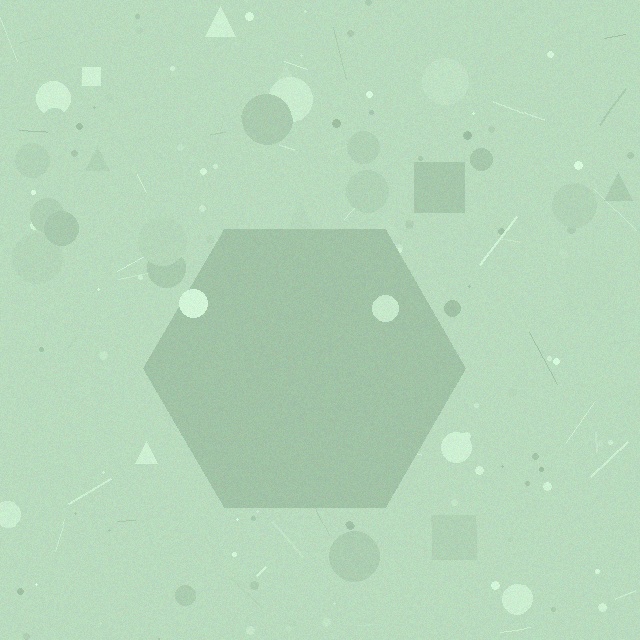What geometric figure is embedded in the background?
A hexagon is embedded in the background.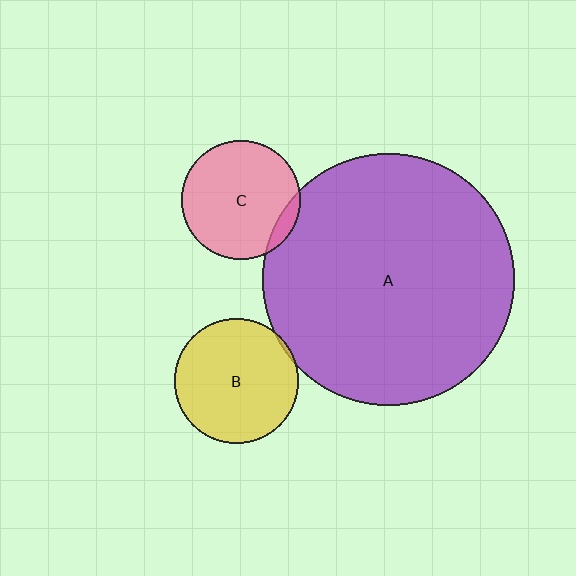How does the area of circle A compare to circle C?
Approximately 4.5 times.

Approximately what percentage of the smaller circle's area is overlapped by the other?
Approximately 5%.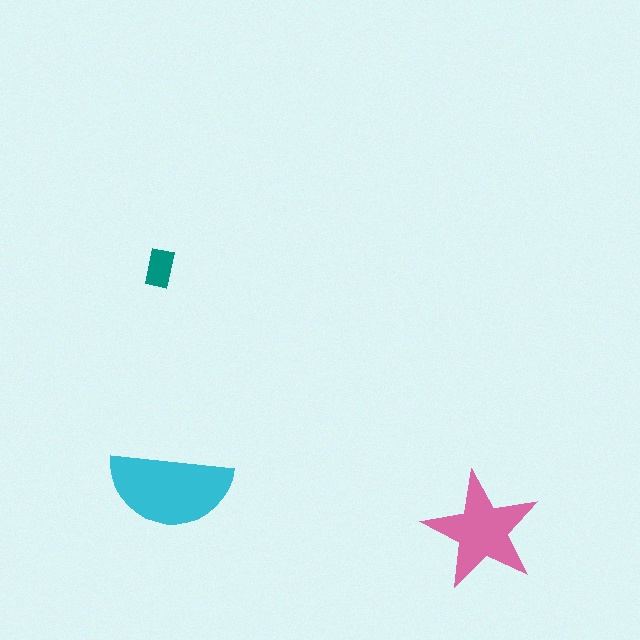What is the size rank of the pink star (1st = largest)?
2nd.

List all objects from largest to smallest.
The cyan semicircle, the pink star, the teal rectangle.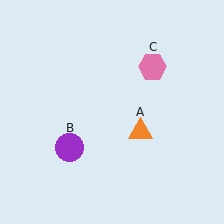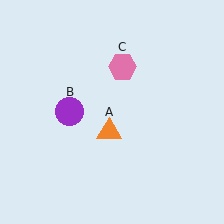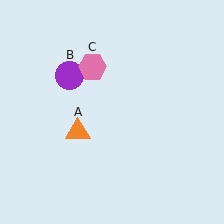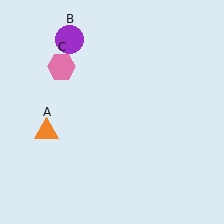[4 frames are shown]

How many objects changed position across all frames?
3 objects changed position: orange triangle (object A), purple circle (object B), pink hexagon (object C).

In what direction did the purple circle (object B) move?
The purple circle (object B) moved up.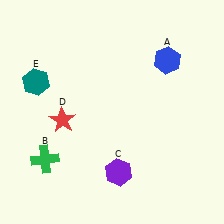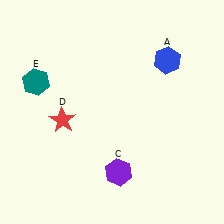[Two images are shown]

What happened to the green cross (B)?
The green cross (B) was removed in Image 2. It was in the bottom-left area of Image 1.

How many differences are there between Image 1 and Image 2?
There is 1 difference between the two images.